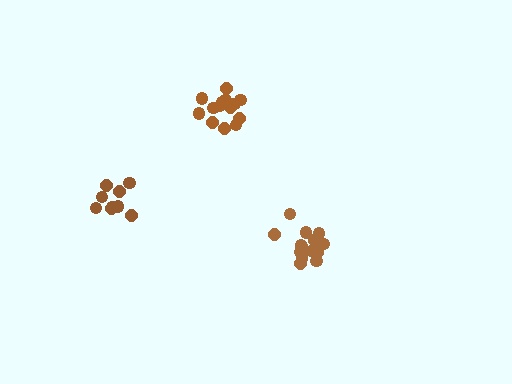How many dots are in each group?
Group 1: 9 dots, Group 2: 14 dots, Group 3: 15 dots (38 total).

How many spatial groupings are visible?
There are 3 spatial groupings.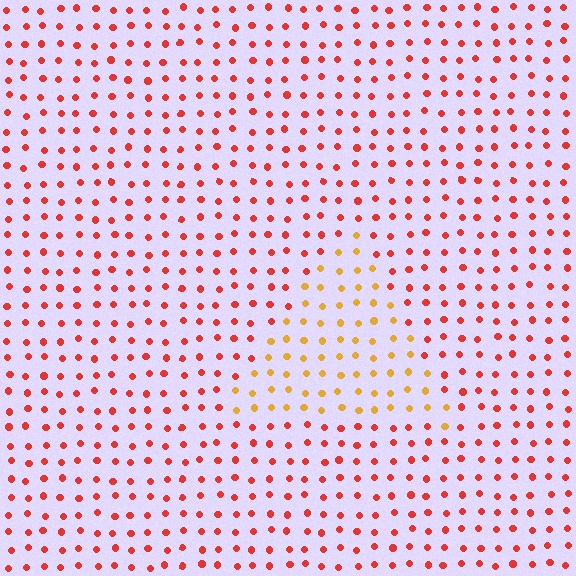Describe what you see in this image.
The image is filled with small red elements in a uniform arrangement. A triangle-shaped region is visible where the elements are tinted to a slightly different hue, forming a subtle color boundary.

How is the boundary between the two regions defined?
The boundary is defined purely by a slight shift in hue (about 40 degrees). Spacing, size, and orientation are identical on both sides.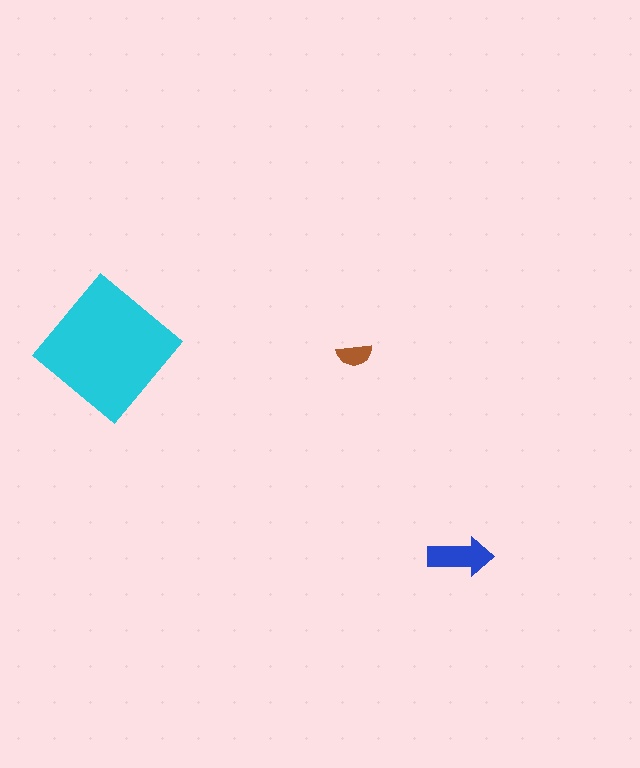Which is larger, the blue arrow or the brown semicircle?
The blue arrow.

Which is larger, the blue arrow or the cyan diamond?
The cyan diamond.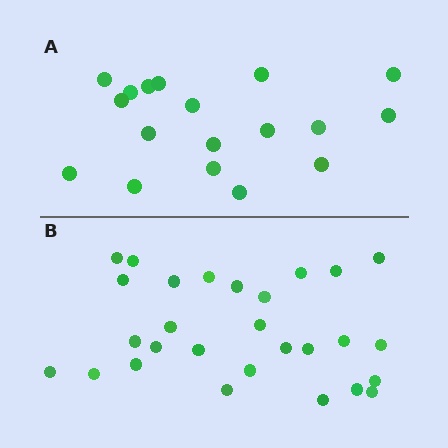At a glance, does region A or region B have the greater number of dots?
Region B (the bottom region) has more dots.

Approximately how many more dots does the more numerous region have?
Region B has roughly 10 or so more dots than region A.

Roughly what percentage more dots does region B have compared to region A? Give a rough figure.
About 55% more.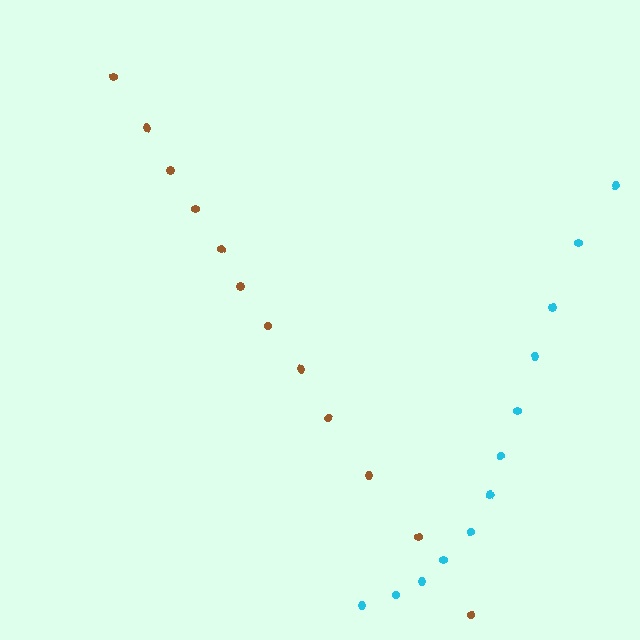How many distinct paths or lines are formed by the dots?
There are 2 distinct paths.